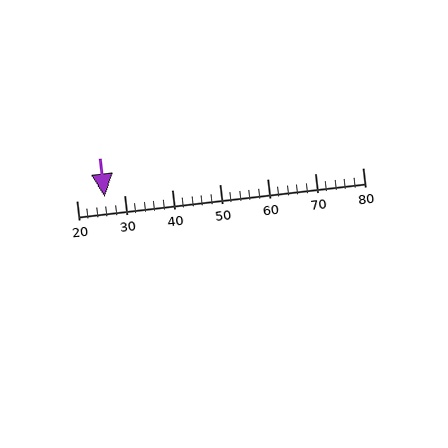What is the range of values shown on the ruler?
The ruler shows values from 20 to 80.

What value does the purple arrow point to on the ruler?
The purple arrow points to approximately 26.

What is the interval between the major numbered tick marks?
The major tick marks are spaced 10 units apart.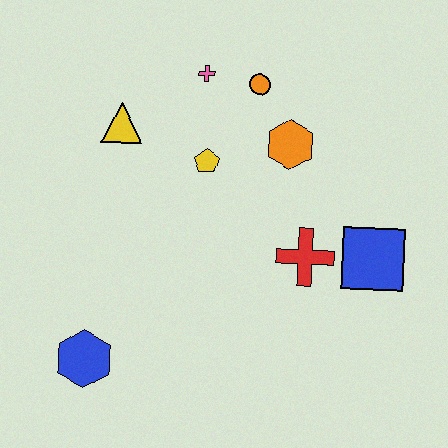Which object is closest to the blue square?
The red cross is closest to the blue square.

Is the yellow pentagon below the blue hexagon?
No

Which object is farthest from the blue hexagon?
The orange circle is farthest from the blue hexagon.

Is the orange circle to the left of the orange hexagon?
Yes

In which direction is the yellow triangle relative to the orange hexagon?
The yellow triangle is to the left of the orange hexagon.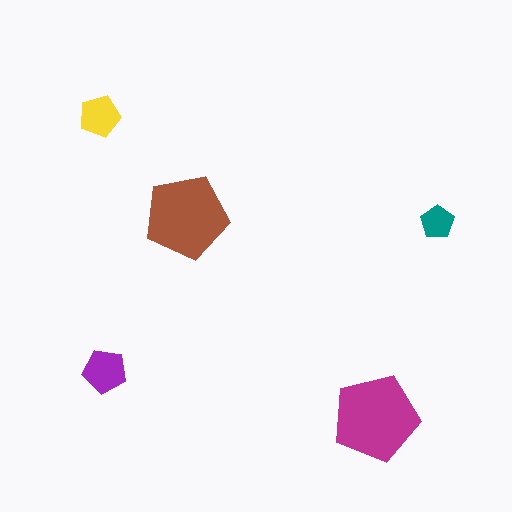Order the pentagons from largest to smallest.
the magenta one, the brown one, the purple one, the yellow one, the teal one.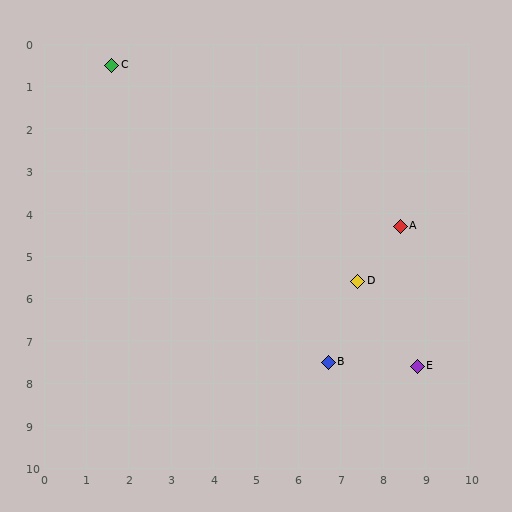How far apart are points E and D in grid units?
Points E and D are about 2.4 grid units apart.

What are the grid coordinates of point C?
Point C is at approximately (1.6, 0.5).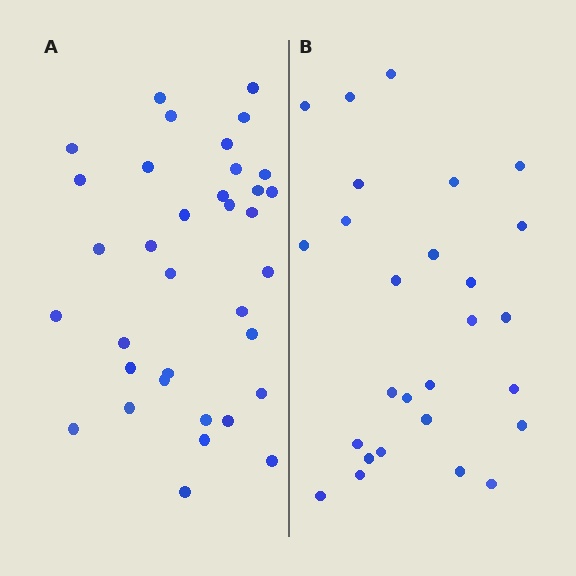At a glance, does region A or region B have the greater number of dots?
Region A (the left region) has more dots.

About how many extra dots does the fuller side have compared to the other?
Region A has roughly 8 or so more dots than region B.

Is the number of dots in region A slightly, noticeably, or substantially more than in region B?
Region A has noticeably more, but not dramatically so. The ratio is roughly 1.3 to 1.